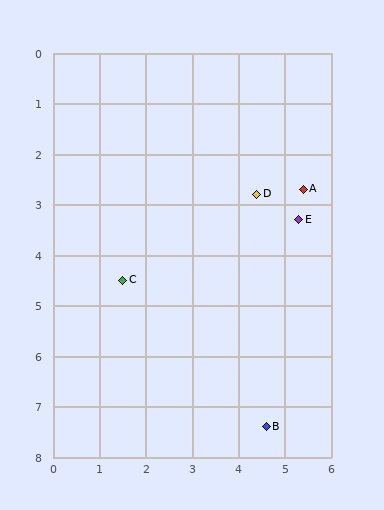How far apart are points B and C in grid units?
Points B and C are about 4.2 grid units apart.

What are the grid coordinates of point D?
Point D is at approximately (4.4, 2.8).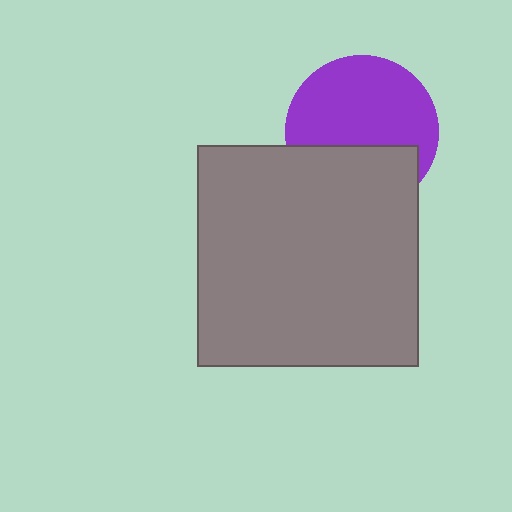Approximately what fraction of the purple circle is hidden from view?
Roughly 37% of the purple circle is hidden behind the gray square.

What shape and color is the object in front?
The object in front is a gray square.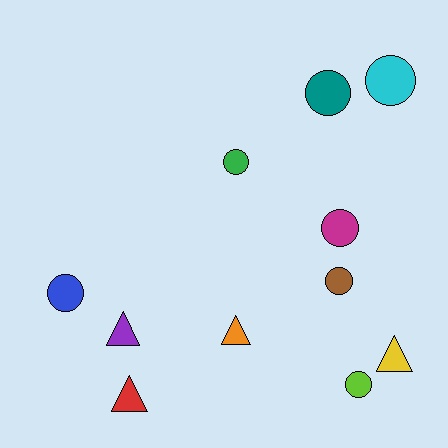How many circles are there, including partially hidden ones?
There are 7 circles.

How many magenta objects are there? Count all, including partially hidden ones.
There is 1 magenta object.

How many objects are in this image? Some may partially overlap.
There are 11 objects.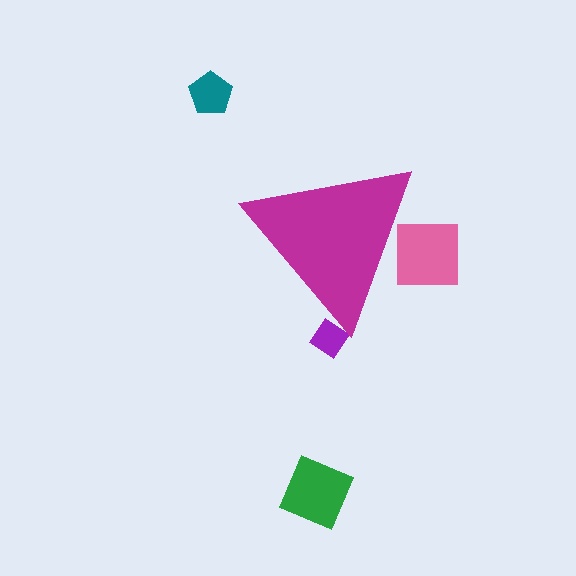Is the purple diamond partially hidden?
Yes, the purple diamond is partially hidden behind the magenta triangle.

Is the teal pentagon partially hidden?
No, the teal pentagon is fully visible.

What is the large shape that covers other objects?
A magenta triangle.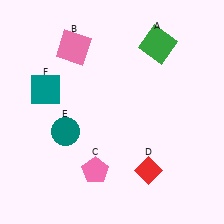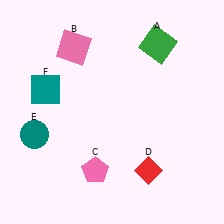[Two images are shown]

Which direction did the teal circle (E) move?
The teal circle (E) moved left.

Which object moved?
The teal circle (E) moved left.